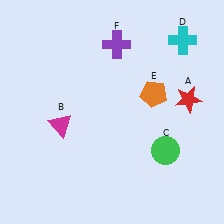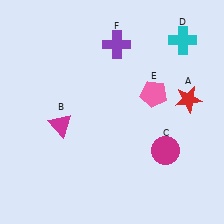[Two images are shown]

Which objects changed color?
C changed from green to magenta. E changed from orange to pink.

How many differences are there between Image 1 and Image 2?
There are 2 differences between the two images.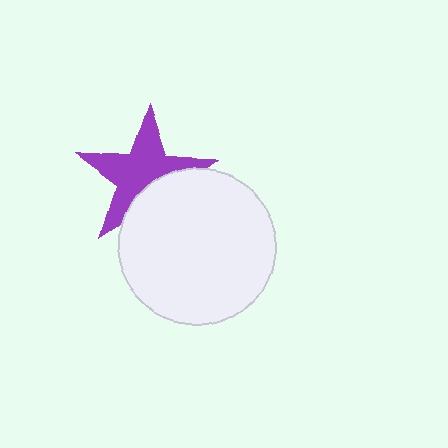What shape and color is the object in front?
The object in front is a white circle.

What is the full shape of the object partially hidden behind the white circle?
The partially hidden object is a purple star.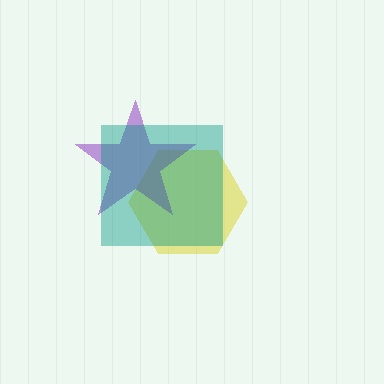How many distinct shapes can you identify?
There are 3 distinct shapes: a yellow hexagon, a purple star, a teal square.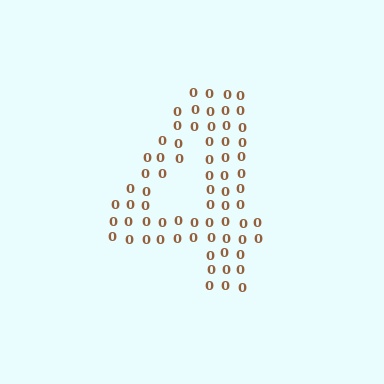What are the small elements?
The small elements are digit 0's.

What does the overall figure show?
The overall figure shows the digit 4.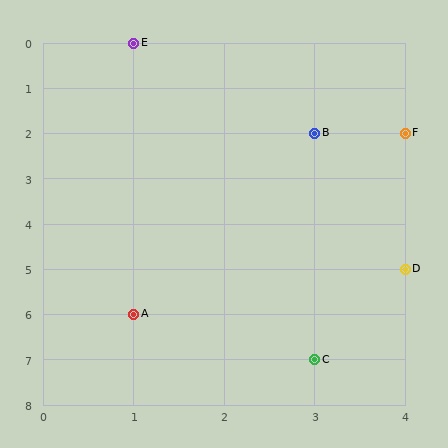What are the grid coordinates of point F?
Point F is at grid coordinates (4, 2).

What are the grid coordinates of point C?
Point C is at grid coordinates (3, 7).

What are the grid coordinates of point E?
Point E is at grid coordinates (1, 0).